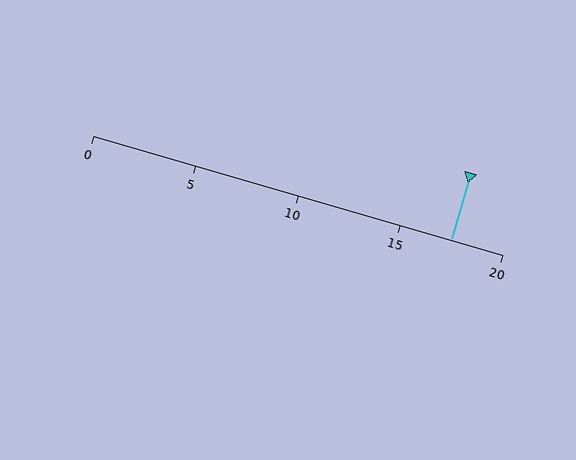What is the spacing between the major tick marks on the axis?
The major ticks are spaced 5 apart.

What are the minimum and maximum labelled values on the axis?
The axis runs from 0 to 20.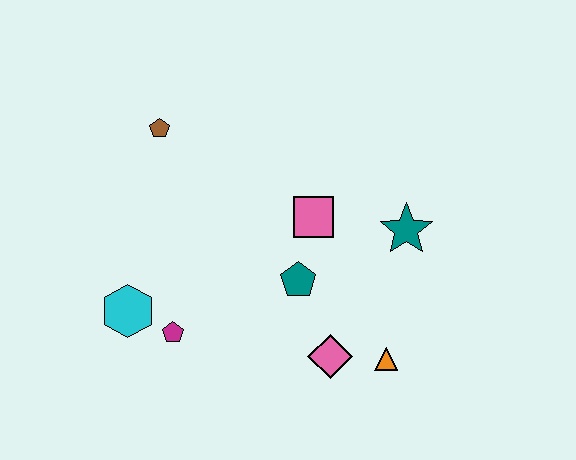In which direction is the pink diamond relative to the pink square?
The pink diamond is below the pink square.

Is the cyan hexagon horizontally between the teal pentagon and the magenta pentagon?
No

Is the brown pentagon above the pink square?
Yes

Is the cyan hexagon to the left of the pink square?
Yes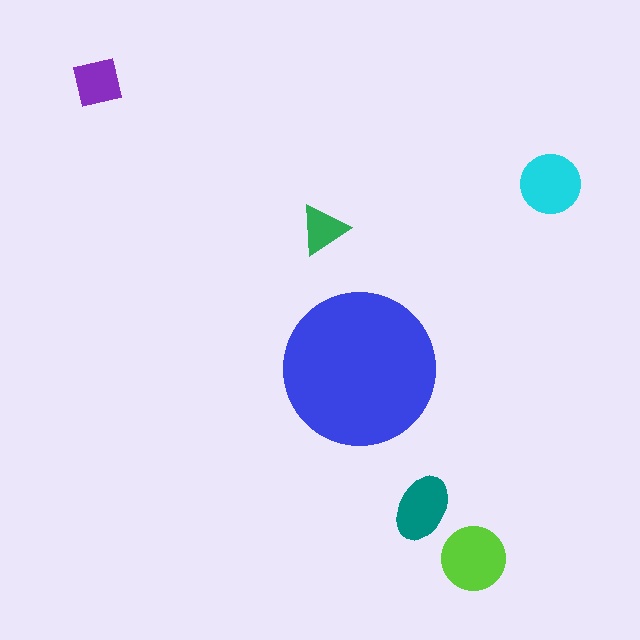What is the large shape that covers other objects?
A blue circle.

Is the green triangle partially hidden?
No, the green triangle is fully visible.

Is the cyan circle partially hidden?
No, the cyan circle is fully visible.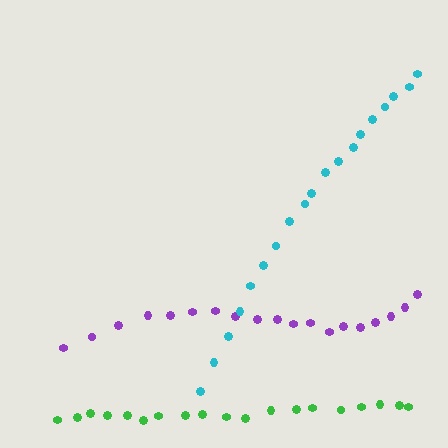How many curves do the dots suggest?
There are 3 distinct paths.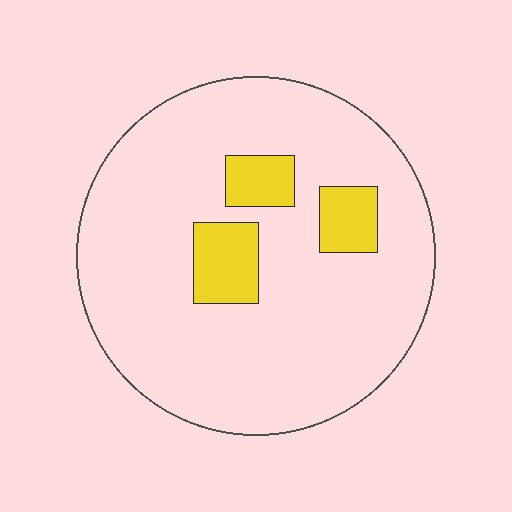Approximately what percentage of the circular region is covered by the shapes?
Approximately 15%.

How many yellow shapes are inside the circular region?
3.